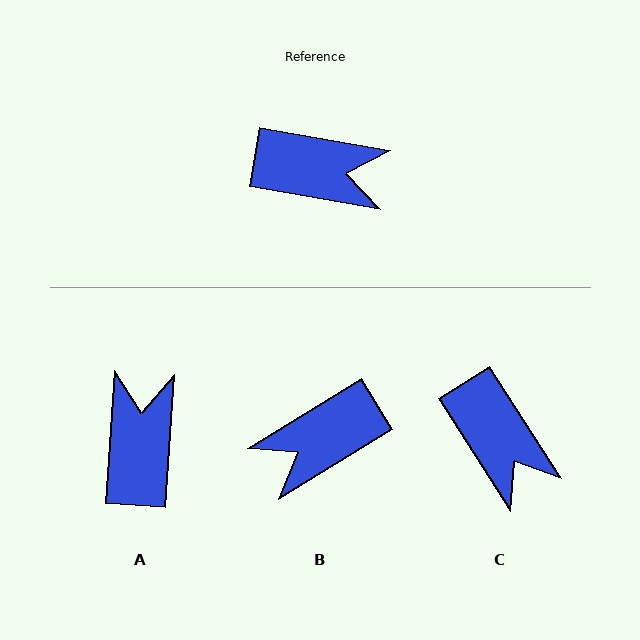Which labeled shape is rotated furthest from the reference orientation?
B, about 138 degrees away.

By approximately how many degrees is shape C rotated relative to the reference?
Approximately 47 degrees clockwise.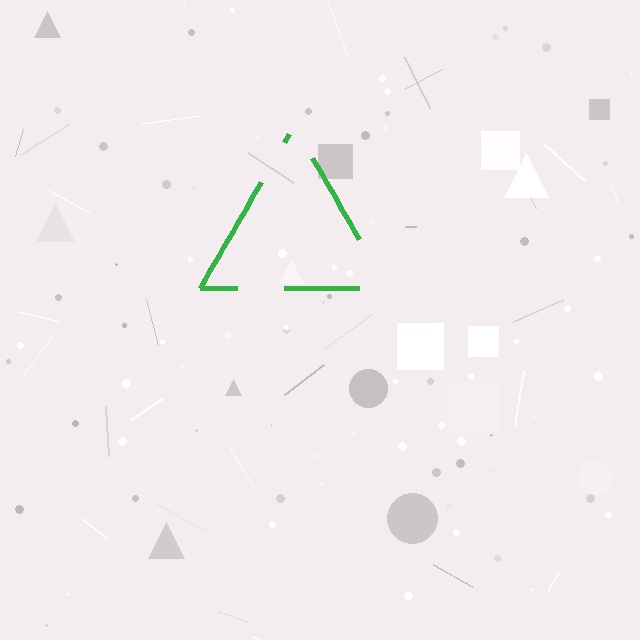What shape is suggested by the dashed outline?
The dashed outline suggests a triangle.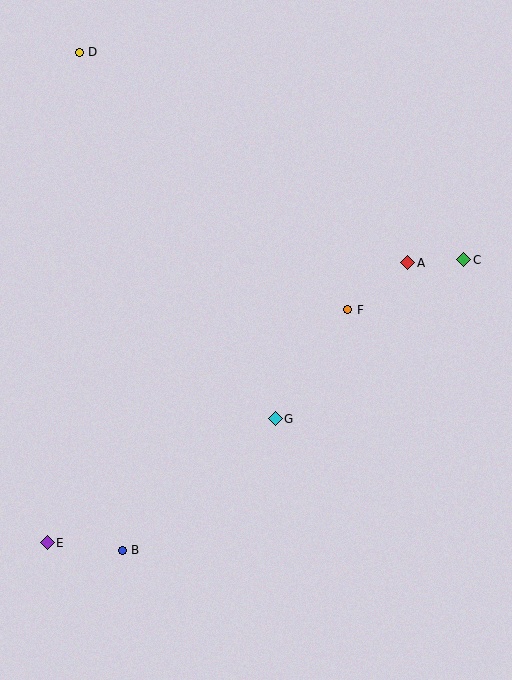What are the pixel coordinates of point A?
Point A is at (408, 263).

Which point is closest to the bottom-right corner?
Point G is closest to the bottom-right corner.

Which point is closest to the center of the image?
Point G at (275, 419) is closest to the center.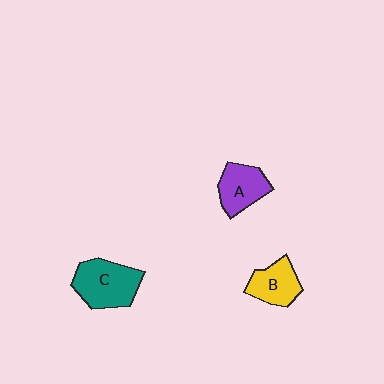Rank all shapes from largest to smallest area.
From largest to smallest: C (teal), A (purple), B (yellow).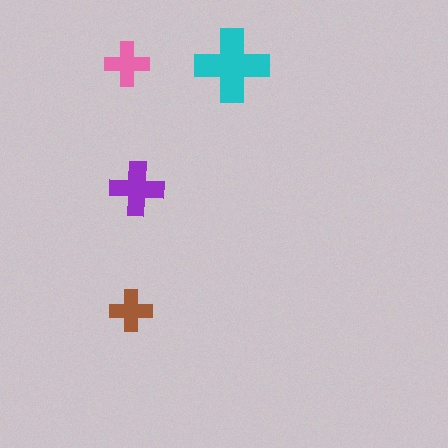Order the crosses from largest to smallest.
the cyan one, the purple one, the pink one, the brown one.